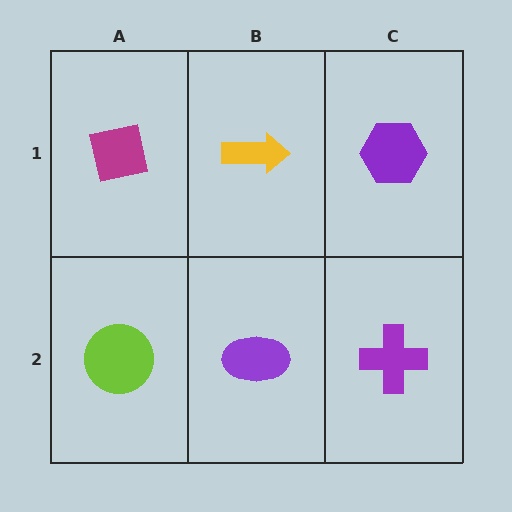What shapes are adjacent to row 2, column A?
A magenta square (row 1, column A), a purple ellipse (row 2, column B).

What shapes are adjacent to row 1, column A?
A lime circle (row 2, column A), a yellow arrow (row 1, column B).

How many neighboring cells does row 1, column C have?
2.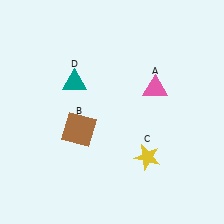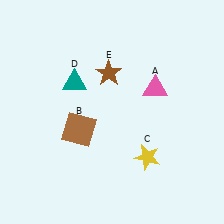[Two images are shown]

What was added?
A brown star (E) was added in Image 2.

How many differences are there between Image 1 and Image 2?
There is 1 difference between the two images.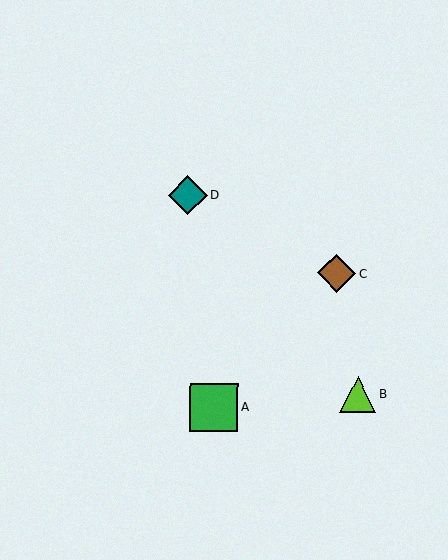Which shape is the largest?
The green square (labeled A) is the largest.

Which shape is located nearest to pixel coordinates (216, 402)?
The green square (labeled A) at (214, 407) is nearest to that location.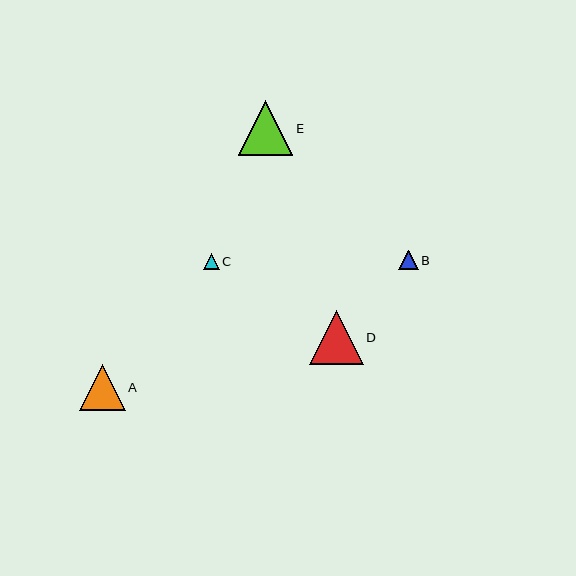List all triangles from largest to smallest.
From largest to smallest: E, D, A, B, C.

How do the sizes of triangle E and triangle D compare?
Triangle E and triangle D are approximately the same size.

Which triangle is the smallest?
Triangle C is the smallest with a size of approximately 16 pixels.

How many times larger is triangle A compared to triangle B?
Triangle A is approximately 2.3 times the size of triangle B.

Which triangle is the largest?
Triangle E is the largest with a size of approximately 55 pixels.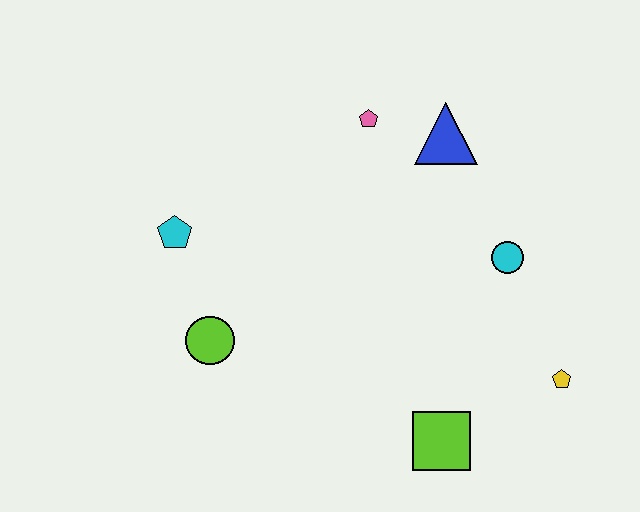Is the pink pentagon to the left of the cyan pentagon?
No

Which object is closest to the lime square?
The yellow pentagon is closest to the lime square.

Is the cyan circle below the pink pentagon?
Yes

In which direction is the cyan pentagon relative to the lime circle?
The cyan pentagon is above the lime circle.